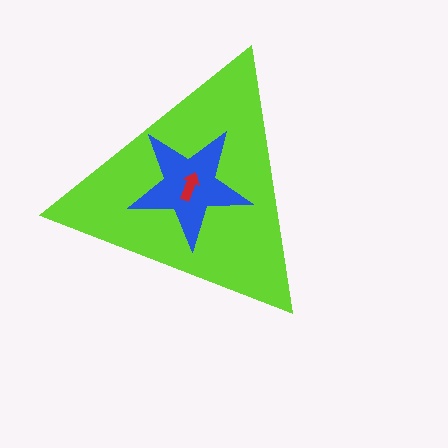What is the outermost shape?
The lime triangle.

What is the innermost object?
The red arrow.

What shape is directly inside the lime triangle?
The blue star.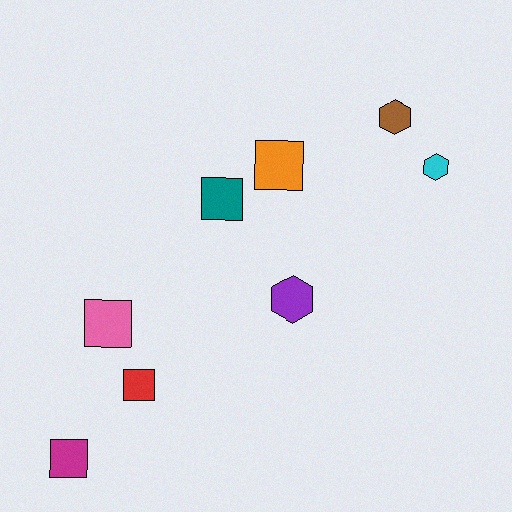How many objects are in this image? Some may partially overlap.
There are 8 objects.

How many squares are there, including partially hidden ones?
There are 5 squares.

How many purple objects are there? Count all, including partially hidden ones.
There is 1 purple object.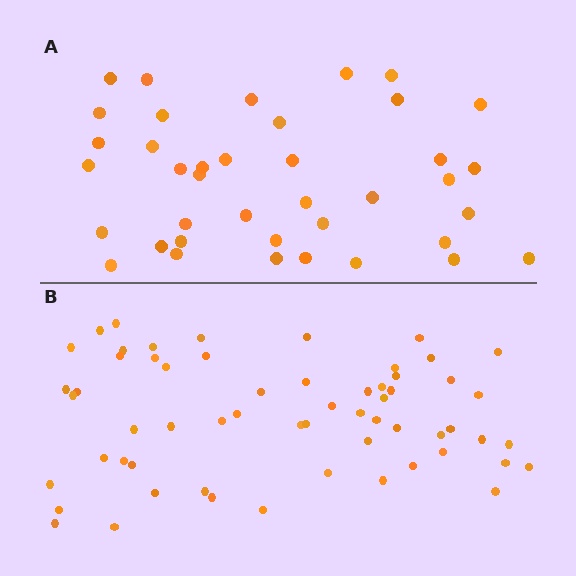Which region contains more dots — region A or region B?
Region B (the bottom region) has more dots.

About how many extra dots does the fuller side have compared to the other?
Region B has approximately 20 more dots than region A.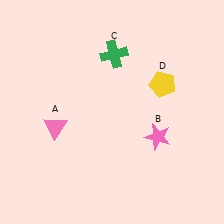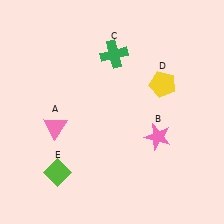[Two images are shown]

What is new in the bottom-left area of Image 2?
A lime diamond (E) was added in the bottom-left area of Image 2.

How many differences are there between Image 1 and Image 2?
There is 1 difference between the two images.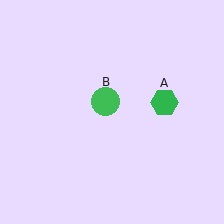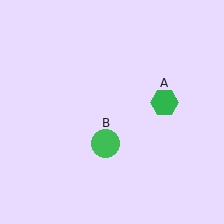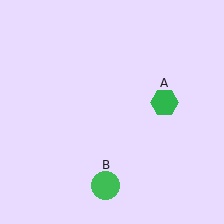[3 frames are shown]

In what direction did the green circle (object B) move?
The green circle (object B) moved down.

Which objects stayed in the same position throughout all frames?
Green hexagon (object A) remained stationary.